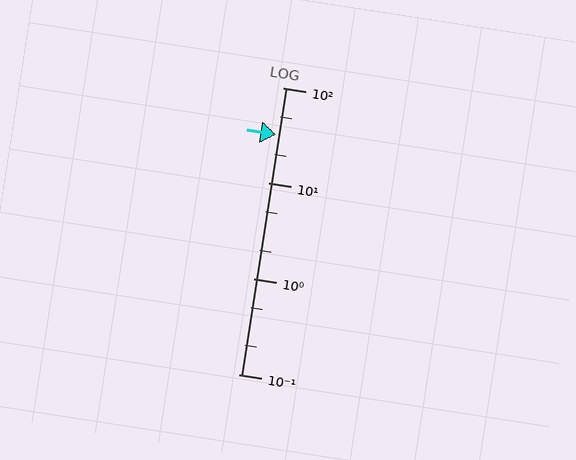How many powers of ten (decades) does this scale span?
The scale spans 3 decades, from 0.1 to 100.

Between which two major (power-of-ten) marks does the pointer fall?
The pointer is between 10 and 100.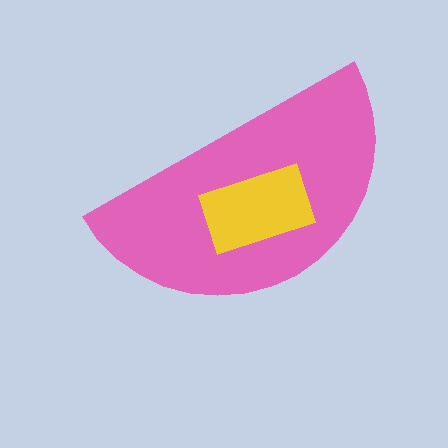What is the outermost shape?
The pink semicircle.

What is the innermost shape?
The yellow rectangle.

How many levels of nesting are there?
2.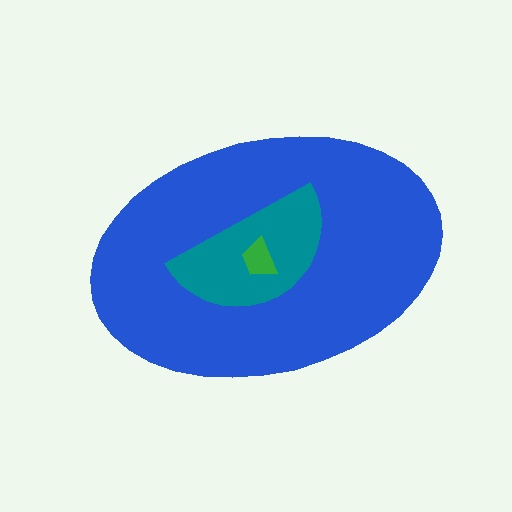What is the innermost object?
The green trapezoid.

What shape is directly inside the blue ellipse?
The teal semicircle.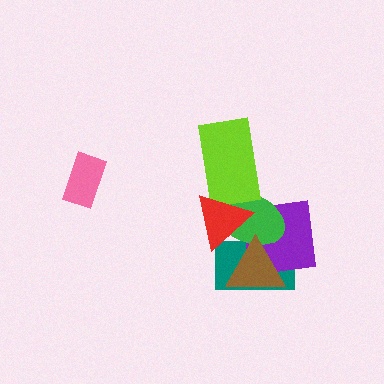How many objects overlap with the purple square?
4 objects overlap with the purple square.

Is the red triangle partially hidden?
No, no other shape covers it.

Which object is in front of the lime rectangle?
The red triangle is in front of the lime rectangle.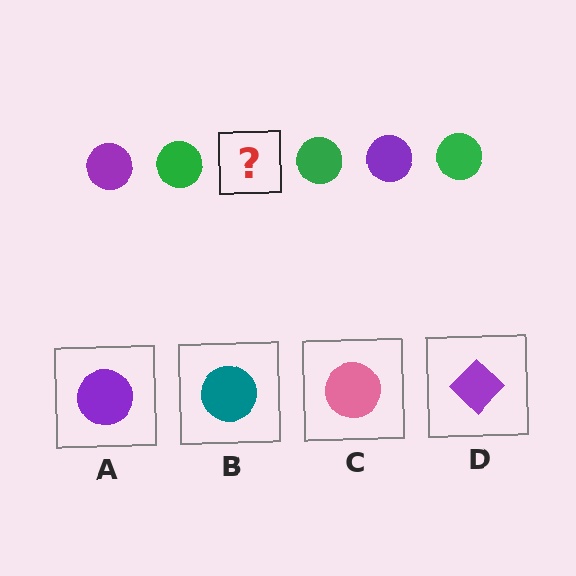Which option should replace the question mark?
Option A.